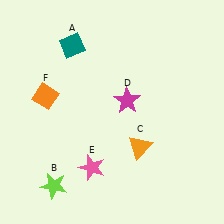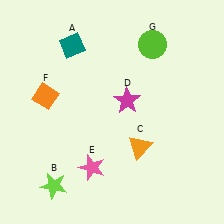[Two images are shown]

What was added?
A lime circle (G) was added in Image 2.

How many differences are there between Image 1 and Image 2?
There is 1 difference between the two images.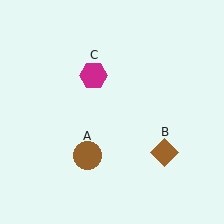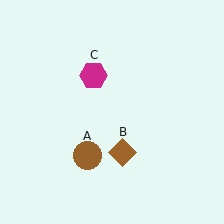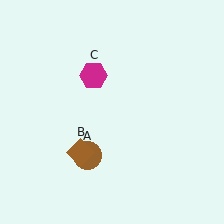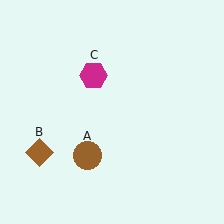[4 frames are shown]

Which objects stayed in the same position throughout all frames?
Brown circle (object A) and magenta hexagon (object C) remained stationary.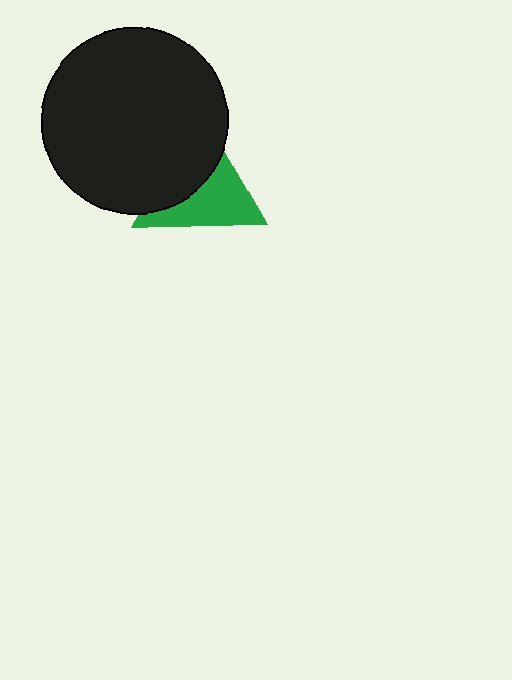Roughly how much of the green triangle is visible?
About half of it is visible (roughly 53%).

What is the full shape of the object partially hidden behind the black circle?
The partially hidden object is a green triangle.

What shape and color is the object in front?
The object in front is a black circle.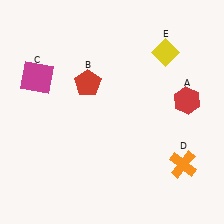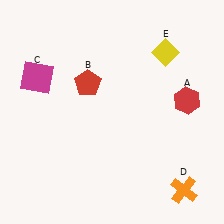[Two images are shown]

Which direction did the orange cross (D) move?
The orange cross (D) moved down.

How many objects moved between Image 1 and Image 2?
1 object moved between the two images.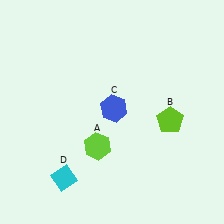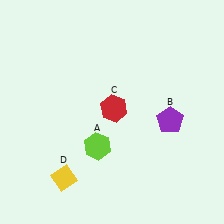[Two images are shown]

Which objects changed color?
B changed from lime to purple. C changed from blue to red. D changed from cyan to yellow.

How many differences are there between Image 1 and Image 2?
There are 3 differences between the two images.